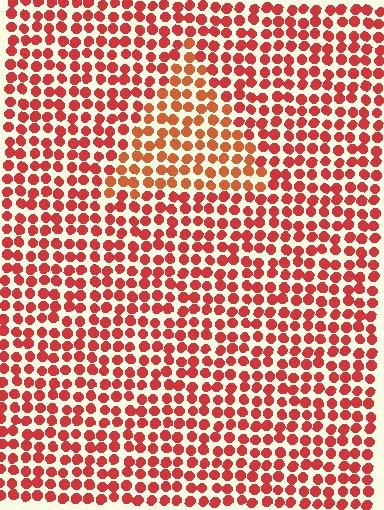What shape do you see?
I see a triangle.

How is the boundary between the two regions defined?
The boundary is defined purely by a slight shift in hue (about 19 degrees). Spacing, size, and orientation are identical on both sides.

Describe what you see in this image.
The image is filled with small red elements in a uniform arrangement. A triangle-shaped region is visible where the elements are tinted to a slightly different hue, forming a subtle color boundary.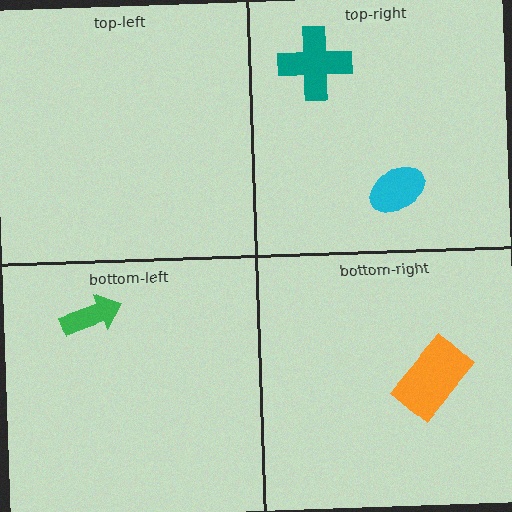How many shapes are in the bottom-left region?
1.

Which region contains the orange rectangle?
The bottom-right region.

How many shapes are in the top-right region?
2.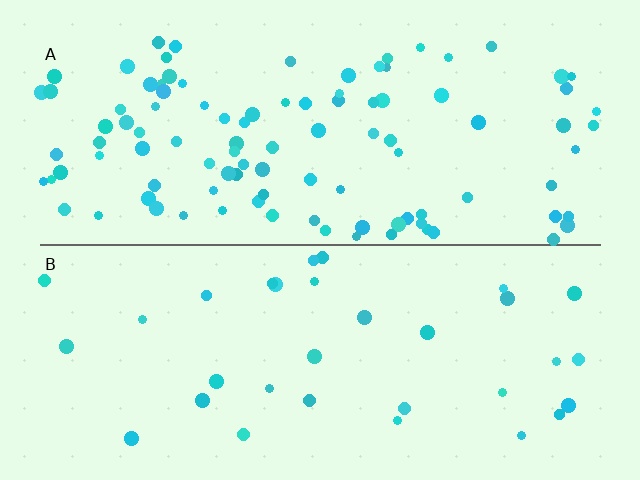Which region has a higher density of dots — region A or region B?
A (the top).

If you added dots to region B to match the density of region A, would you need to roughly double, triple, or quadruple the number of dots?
Approximately triple.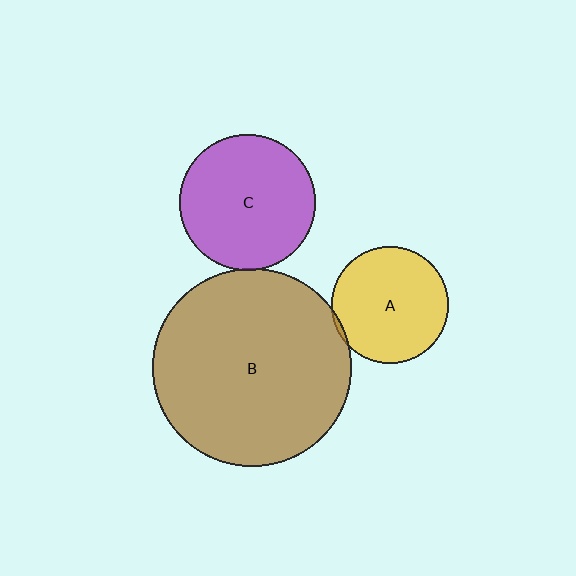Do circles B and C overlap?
Yes.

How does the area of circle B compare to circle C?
Approximately 2.1 times.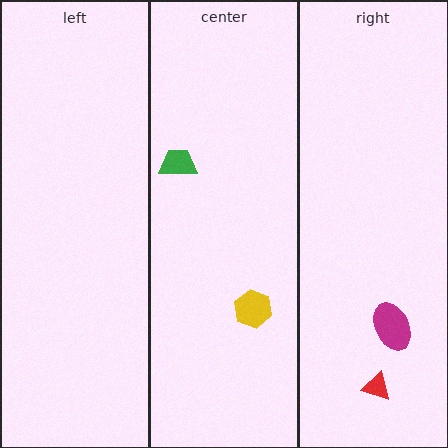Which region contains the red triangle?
The right region.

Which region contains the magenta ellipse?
The right region.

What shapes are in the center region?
The green trapezoid, the yellow hexagon.